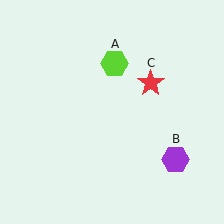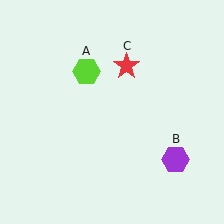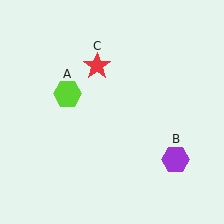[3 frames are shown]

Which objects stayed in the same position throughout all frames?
Purple hexagon (object B) remained stationary.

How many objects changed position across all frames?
2 objects changed position: lime hexagon (object A), red star (object C).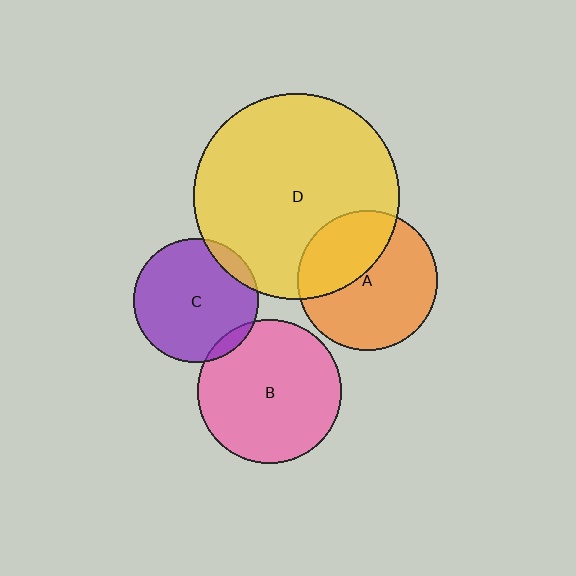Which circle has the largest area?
Circle D (yellow).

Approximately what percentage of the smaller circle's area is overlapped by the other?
Approximately 5%.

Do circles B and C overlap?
Yes.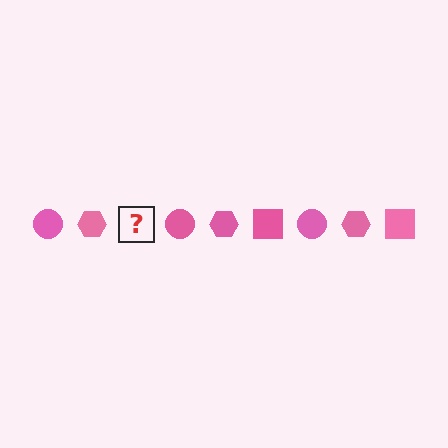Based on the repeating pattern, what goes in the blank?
The blank should be a pink square.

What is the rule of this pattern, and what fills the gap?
The rule is that the pattern cycles through circle, hexagon, square shapes in pink. The gap should be filled with a pink square.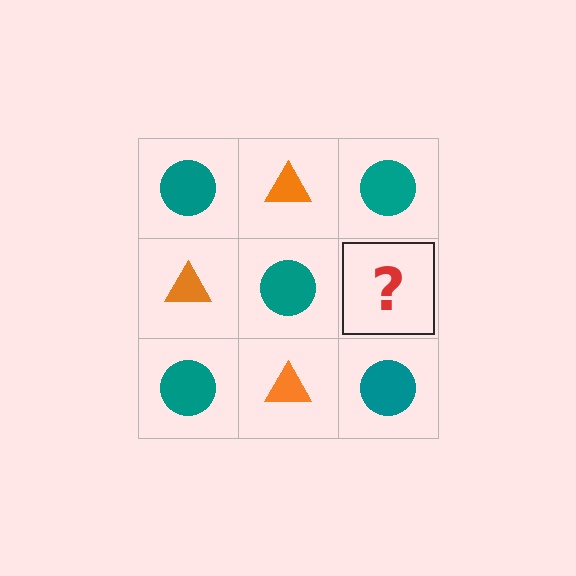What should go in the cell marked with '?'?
The missing cell should contain an orange triangle.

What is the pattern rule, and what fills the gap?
The rule is that it alternates teal circle and orange triangle in a checkerboard pattern. The gap should be filled with an orange triangle.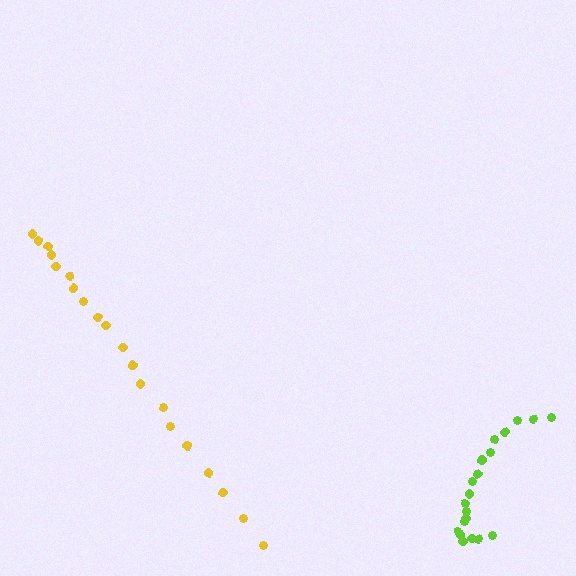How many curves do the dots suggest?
There are 2 distinct paths.